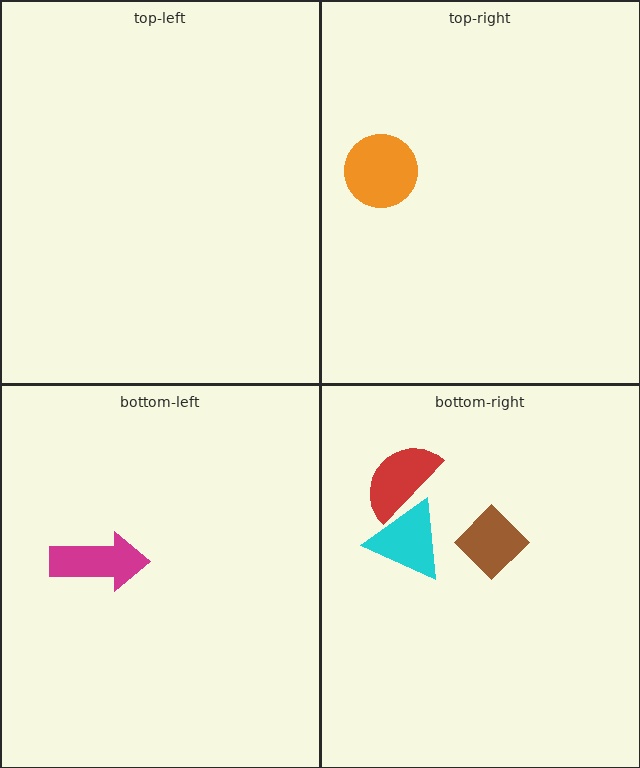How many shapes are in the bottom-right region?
3.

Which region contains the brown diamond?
The bottom-right region.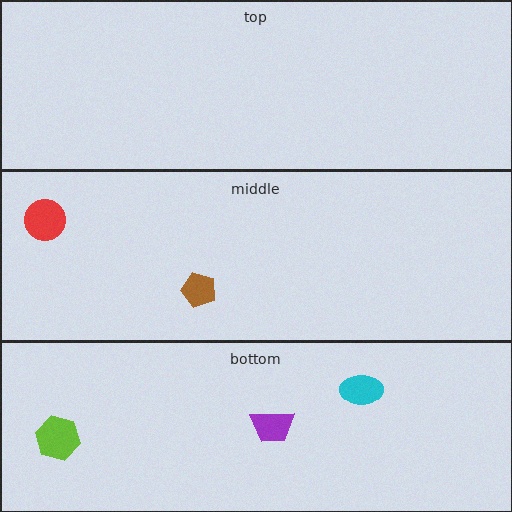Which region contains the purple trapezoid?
The bottom region.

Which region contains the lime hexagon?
The bottom region.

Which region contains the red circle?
The middle region.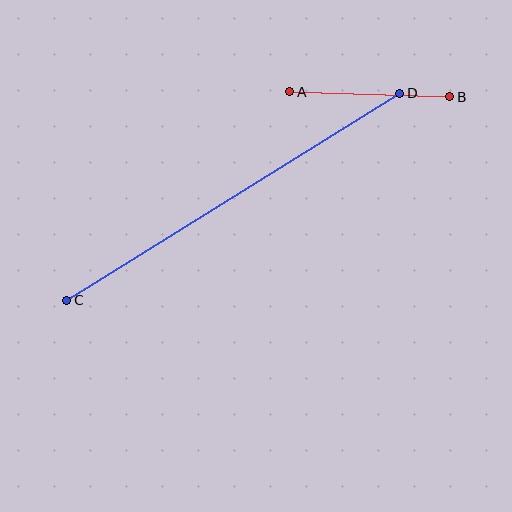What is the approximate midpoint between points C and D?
The midpoint is at approximately (233, 197) pixels.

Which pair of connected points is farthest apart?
Points C and D are farthest apart.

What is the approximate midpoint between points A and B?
The midpoint is at approximately (370, 94) pixels.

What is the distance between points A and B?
The distance is approximately 160 pixels.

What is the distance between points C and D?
The distance is approximately 392 pixels.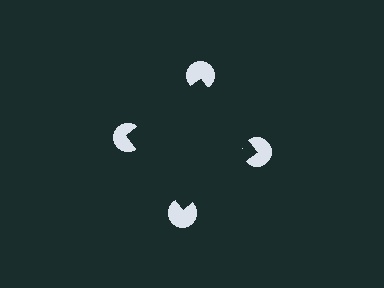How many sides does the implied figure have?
4 sides.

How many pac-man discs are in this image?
There are 4 — one at each vertex of the illusory square.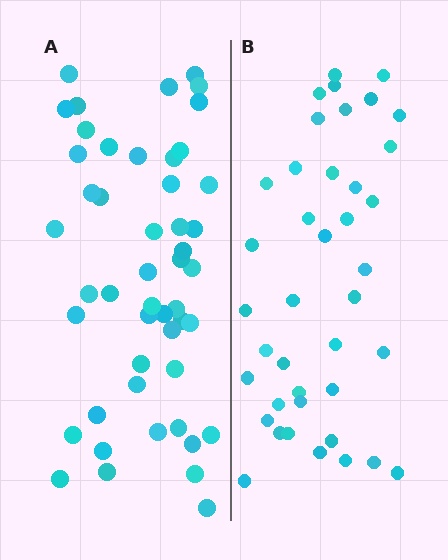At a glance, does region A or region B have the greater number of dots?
Region A (the left region) has more dots.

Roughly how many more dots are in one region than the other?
Region A has roughly 8 or so more dots than region B.